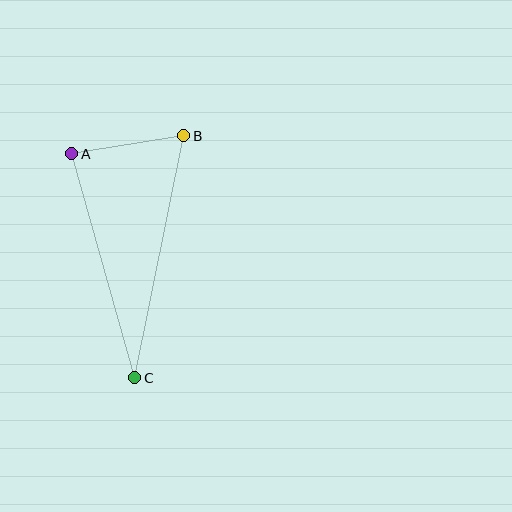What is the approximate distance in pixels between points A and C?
The distance between A and C is approximately 233 pixels.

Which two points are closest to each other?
Points A and B are closest to each other.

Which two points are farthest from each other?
Points B and C are farthest from each other.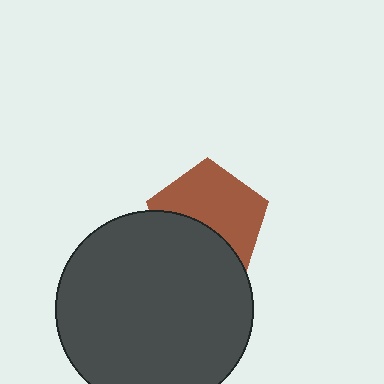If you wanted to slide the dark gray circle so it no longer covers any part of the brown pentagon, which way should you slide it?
Slide it down — that is the most direct way to separate the two shapes.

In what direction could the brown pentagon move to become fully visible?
The brown pentagon could move up. That would shift it out from behind the dark gray circle entirely.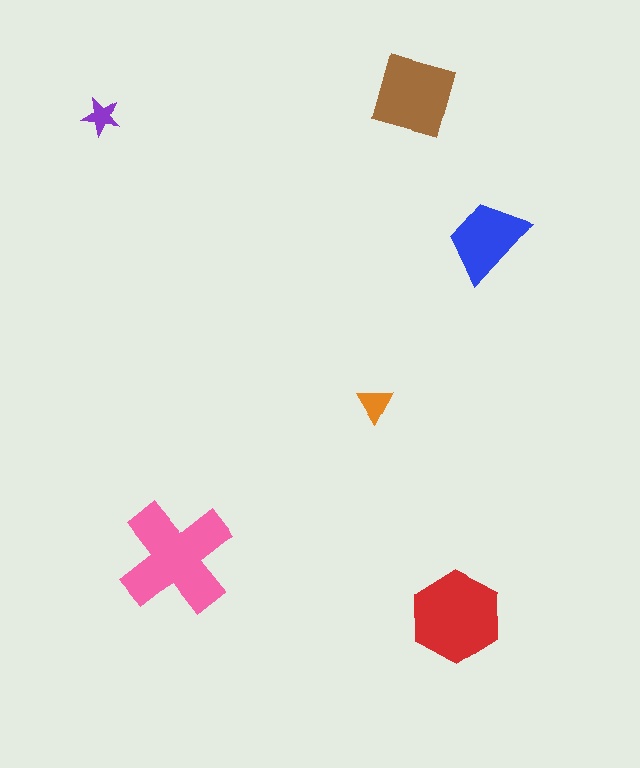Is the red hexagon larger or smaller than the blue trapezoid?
Larger.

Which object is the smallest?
The purple star.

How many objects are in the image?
There are 6 objects in the image.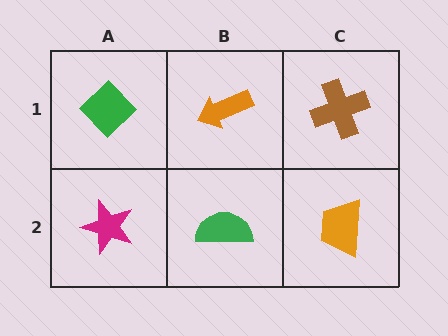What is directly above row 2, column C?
A brown cross.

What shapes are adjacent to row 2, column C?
A brown cross (row 1, column C), a green semicircle (row 2, column B).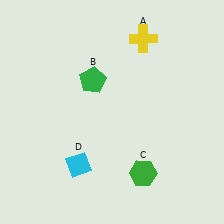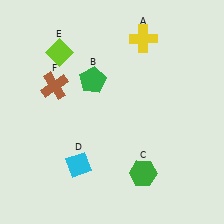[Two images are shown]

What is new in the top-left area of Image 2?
A lime diamond (E) was added in the top-left area of Image 2.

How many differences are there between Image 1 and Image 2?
There are 2 differences between the two images.